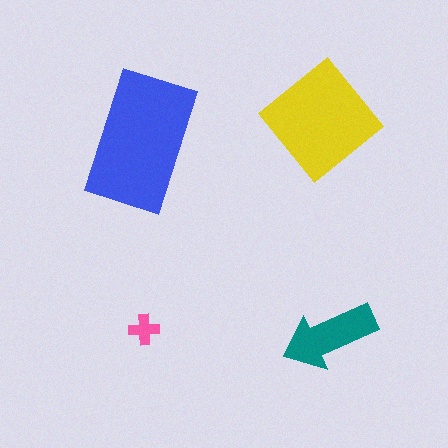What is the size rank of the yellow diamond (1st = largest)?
2nd.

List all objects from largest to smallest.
The blue rectangle, the yellow diamond, the teal arrow, the pink cross.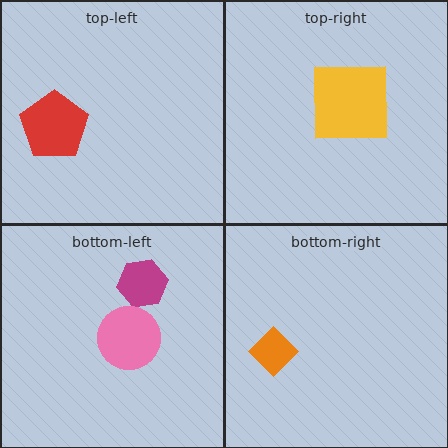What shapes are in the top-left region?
The red pentagon.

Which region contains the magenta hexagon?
The bottom-left region.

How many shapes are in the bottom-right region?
1.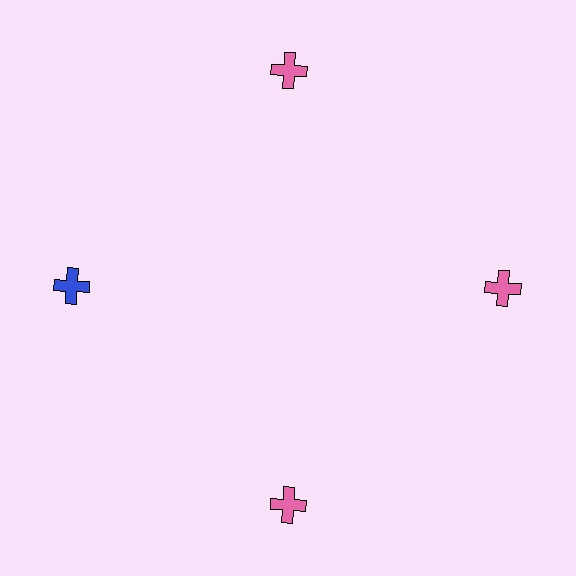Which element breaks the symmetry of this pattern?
The blue cross at roughly the 9 o'clock position breaks the symmetry. All other shapes are pink crosses.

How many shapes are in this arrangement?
There are 4 shapes arranged in a ring pattern.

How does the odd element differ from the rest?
It has a different color: blue instead of pink.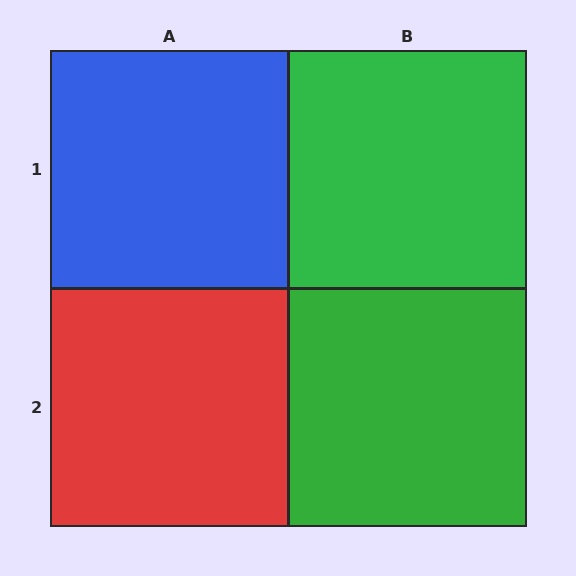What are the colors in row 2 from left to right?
Red, green.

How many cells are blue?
1 cell is blue.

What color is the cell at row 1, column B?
Green.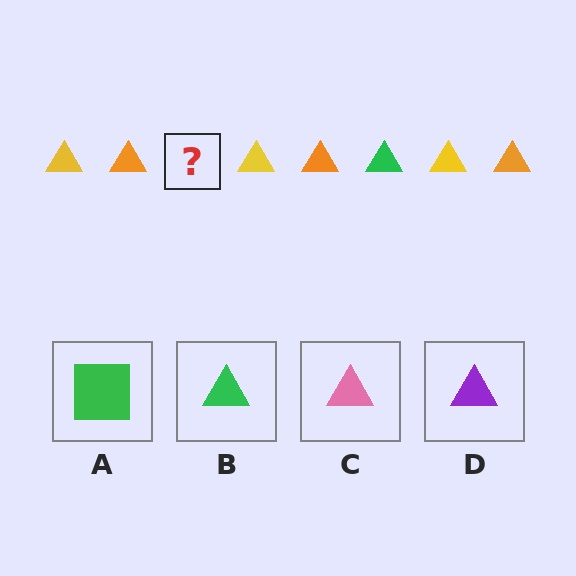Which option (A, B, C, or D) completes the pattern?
B.